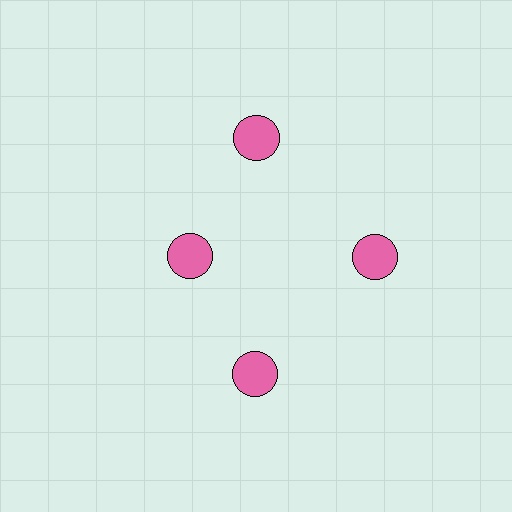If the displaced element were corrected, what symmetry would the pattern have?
It would have 4-fold rotational symmetry — the pattern would map onto itself every 90 degrees.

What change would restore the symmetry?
The symmetry would be restored by moving it outward, back onto the ring so that all 4 circles sit at equal angles and equal distance from the center.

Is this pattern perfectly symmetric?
No. The 4 pink circles are arranged in a ring, but one element near the 9 o'clock position is pulled inward toward the center, breaking the 4-fold rotational symmetry.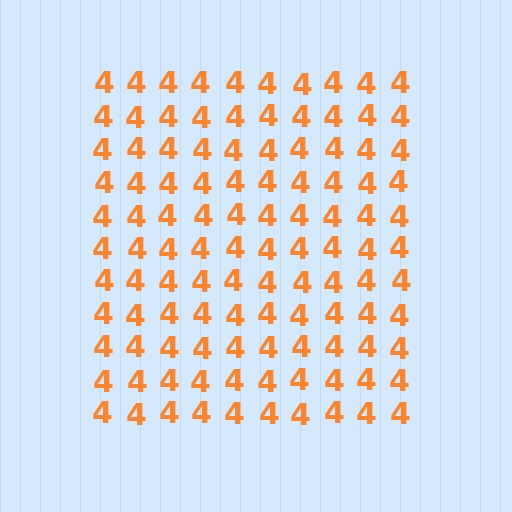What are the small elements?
The small elements are digit 4's.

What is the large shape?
The large shape is a square.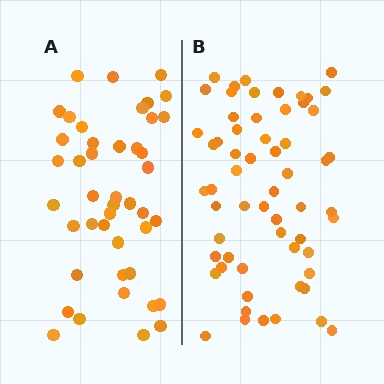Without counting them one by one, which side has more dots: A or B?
Region B (the right region) has more dots.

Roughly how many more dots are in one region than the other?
Region B has approximately 15 more dots than region A.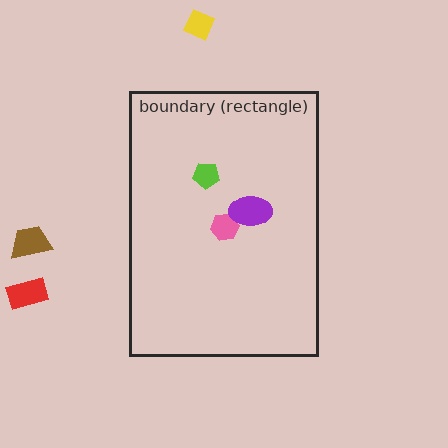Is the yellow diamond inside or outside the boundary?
Outside.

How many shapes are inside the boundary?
3 inside, 3 outside.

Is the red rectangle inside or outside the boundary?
Outside.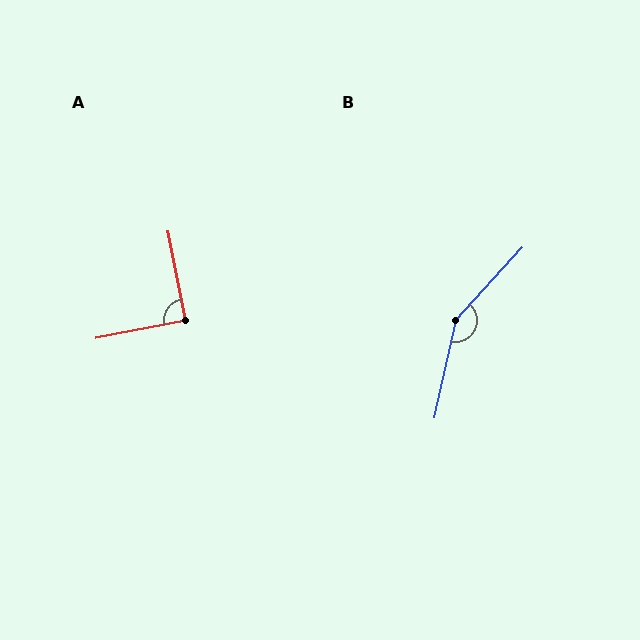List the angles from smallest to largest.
A (90°), B (150°).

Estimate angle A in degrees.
Approximately 90 degrees.